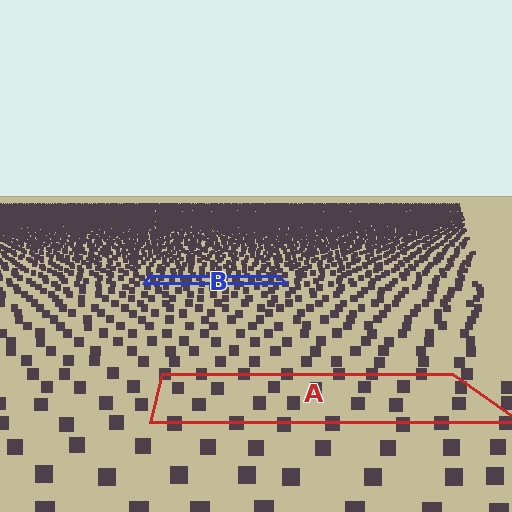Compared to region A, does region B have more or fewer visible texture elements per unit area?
Region B has more texture elements per unit area — they are packed more densely because it is farther away.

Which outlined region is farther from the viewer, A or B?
Region B is farther from the viewer — the texture elements inside it appear smaller and more densely packed.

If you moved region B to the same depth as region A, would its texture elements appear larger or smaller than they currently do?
They would appear larger. At a closer depth, the same texture elements are projected at a bigger on-screen size.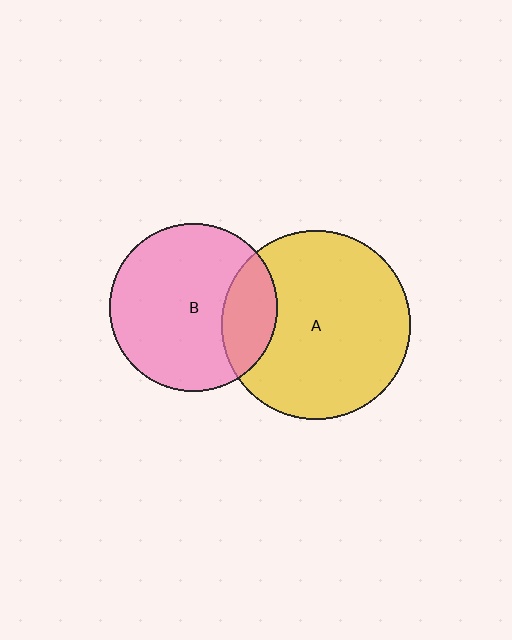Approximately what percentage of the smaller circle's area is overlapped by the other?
Approximately 20%.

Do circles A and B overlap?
Yes.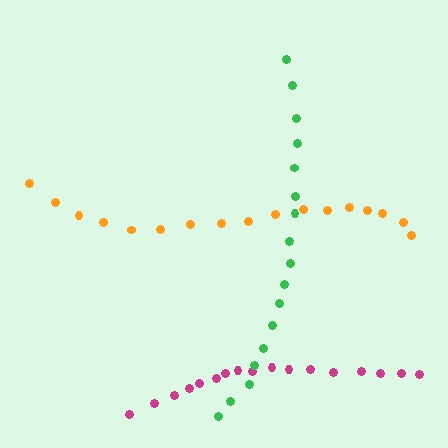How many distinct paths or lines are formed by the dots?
There are 3 distinct paths.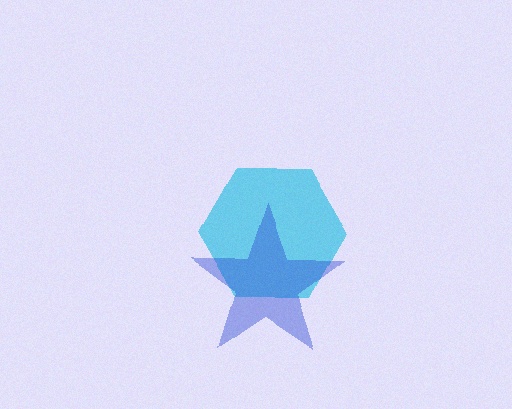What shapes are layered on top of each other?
The layered shapes are: a cyan hexagon, a blue star.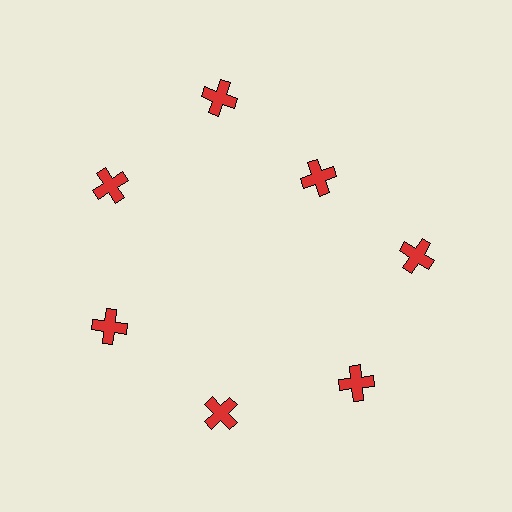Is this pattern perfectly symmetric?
No. The 7 red crosses are arranged in a ring, but one element near the 1 o'clock position is pulled inward toward the center, breaking the 7-fold rotational symmetry.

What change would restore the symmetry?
The symmetry would be restored by moving it outward, back onto the ring so that all 7 crosses sit at equal angles and equal distance from the center.